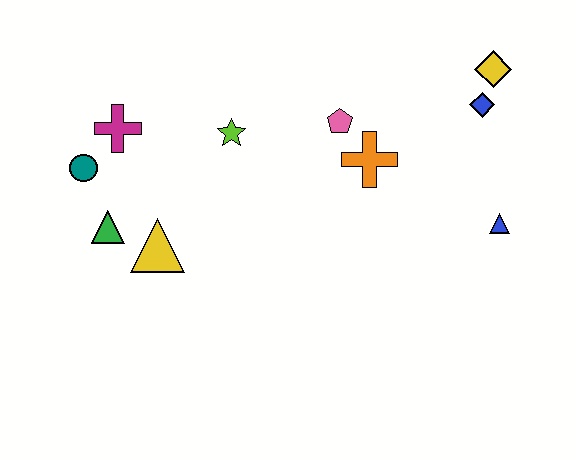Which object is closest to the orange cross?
The pink pentagon is closest to the orange cross.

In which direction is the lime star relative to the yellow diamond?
The lime star is to the left of the yellow diamond.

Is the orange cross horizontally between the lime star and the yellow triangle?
No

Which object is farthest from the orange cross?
The teal circle is farthest from the orange cross.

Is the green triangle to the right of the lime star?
No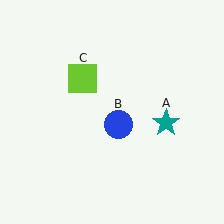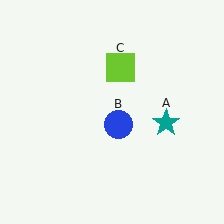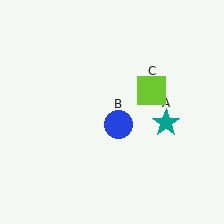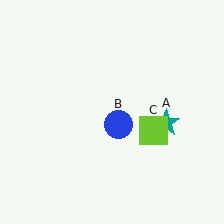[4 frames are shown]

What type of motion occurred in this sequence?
The lime square (object C) rotated clockwise around the center of the scene.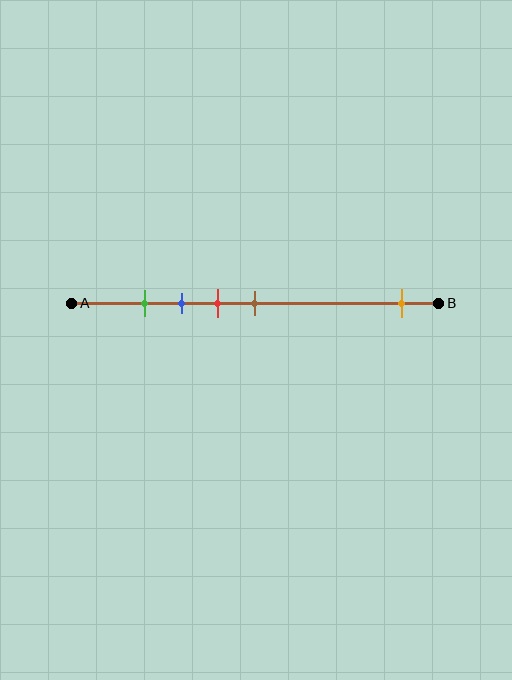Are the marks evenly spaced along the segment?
No, the marks are not evenly spaced.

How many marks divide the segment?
There are 5 marks dividing the segment.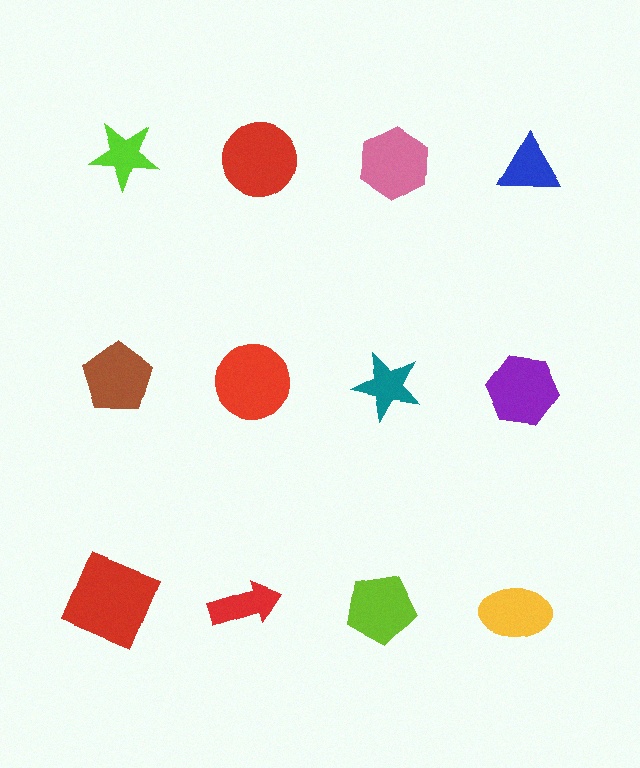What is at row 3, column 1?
A red square.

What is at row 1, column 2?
A red circle.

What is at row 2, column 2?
A red circle.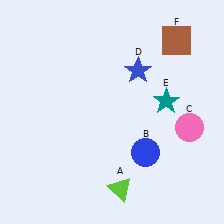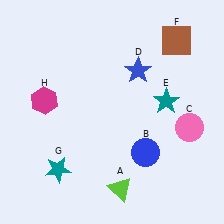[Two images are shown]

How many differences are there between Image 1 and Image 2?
There are 2 differences between the two images.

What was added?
A teal star (G), a magenta hexagon (H) were added in Image 2.